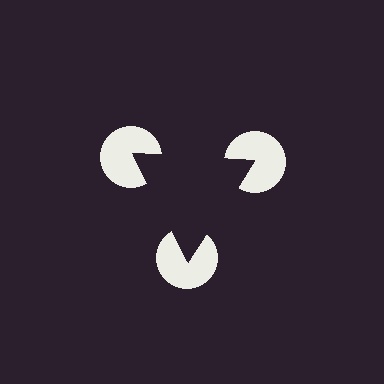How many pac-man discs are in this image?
There are 3 — one at each vertex of the illusory triangle.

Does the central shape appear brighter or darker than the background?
It typically appears slightly darker than the background, even though no actual brightness change is drawn.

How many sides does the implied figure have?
3 sides.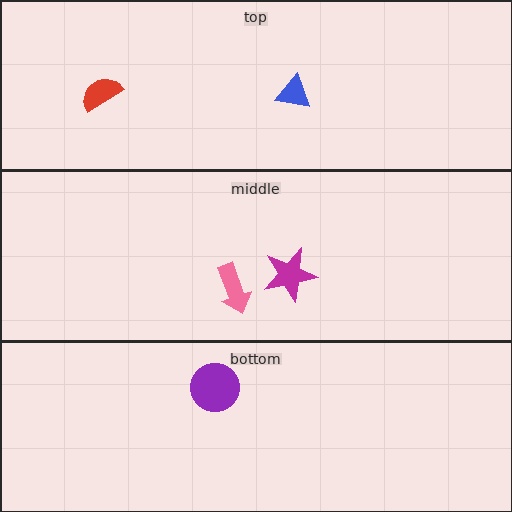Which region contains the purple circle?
The bottom region.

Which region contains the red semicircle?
The top region.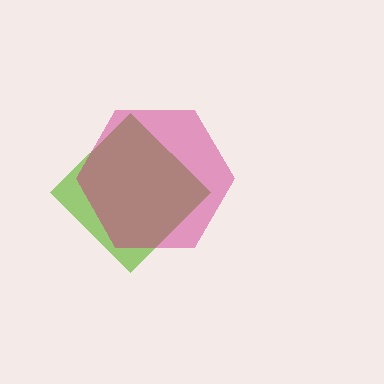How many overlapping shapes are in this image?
There are 2 overlapping shapes in the image.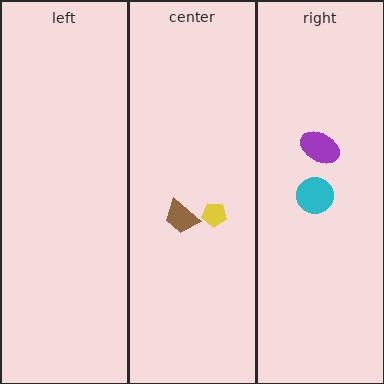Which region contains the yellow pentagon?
The center region.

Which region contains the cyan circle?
The right region.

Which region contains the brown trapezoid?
The center region.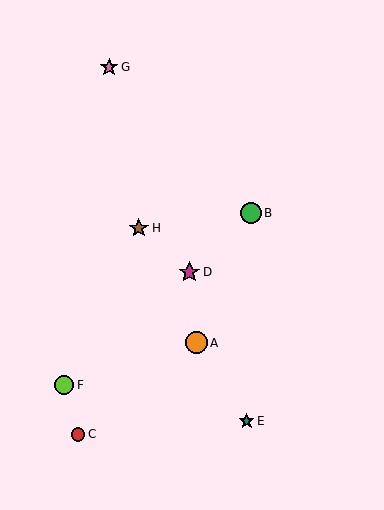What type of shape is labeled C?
Shape C is a red circle.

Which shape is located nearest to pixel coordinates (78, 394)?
The lime circle (labeled F) at (64, 385) is nearest to that location.